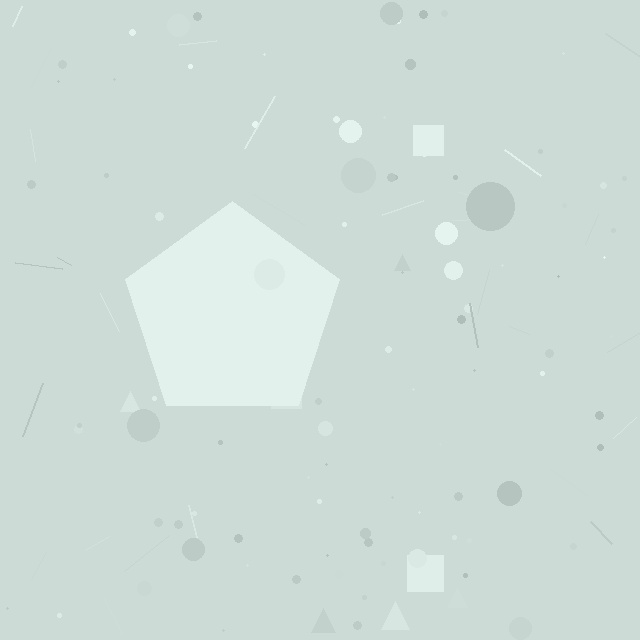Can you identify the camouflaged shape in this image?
The camouflaged shape is a pentagon.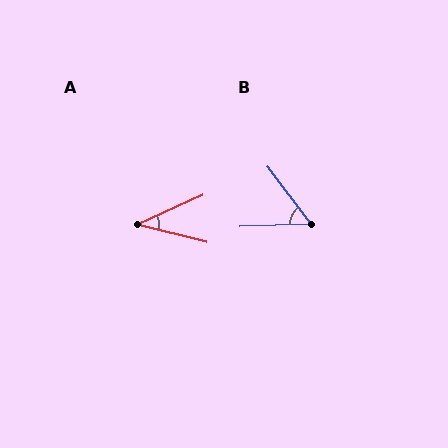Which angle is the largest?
B, at approximately 55 degrees.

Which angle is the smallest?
A, at approximately 38 degrees.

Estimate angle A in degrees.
Approximately 38 degrees.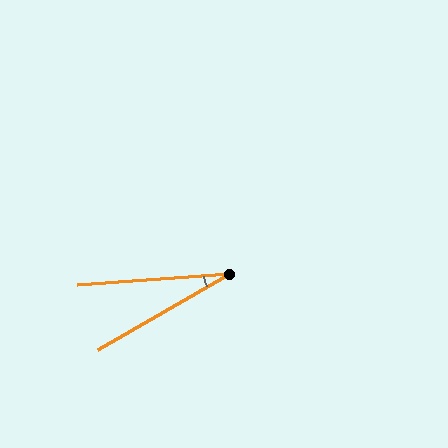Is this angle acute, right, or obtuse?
It is acute.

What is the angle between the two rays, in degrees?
Approximately 26 degrees.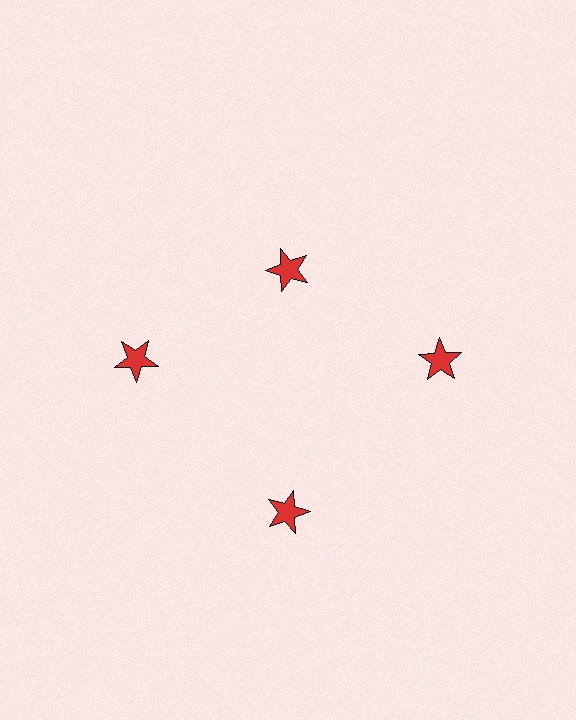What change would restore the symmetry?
The symmetry would be restored by moving it outward, back onto the ring so that all 4 stars sit at equal angles and equal distance from the center.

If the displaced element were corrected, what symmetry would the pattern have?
It would have 4-fold rotational symmetry — the pattern would map onto itself every 90 degrees.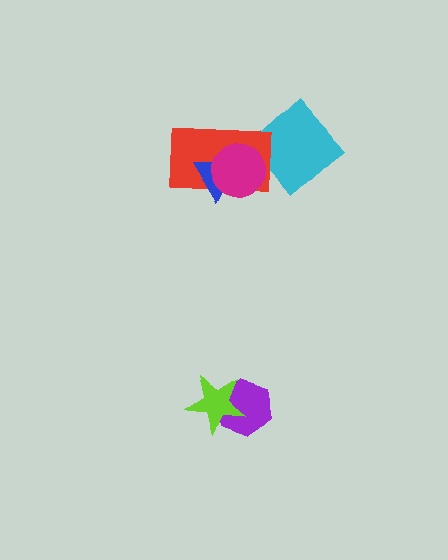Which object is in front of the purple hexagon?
The lime star is in front of the purple hexagon.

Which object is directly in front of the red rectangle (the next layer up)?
The blue triangle is directly in front of the red rectangle.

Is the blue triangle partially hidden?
Yes, it is partially covered by another shape.